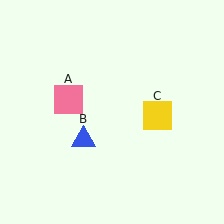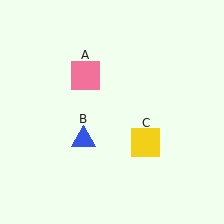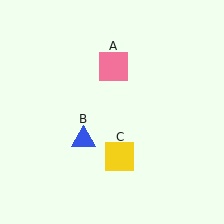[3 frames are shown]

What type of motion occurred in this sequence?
The pink square (object A), yellow square (object C) rotated clockwise around the center of the scene.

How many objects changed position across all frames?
2 objects changed position: pink square (object A), yellow square (object C).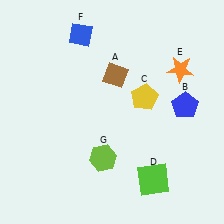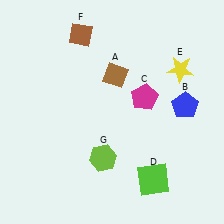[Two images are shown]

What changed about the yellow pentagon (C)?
In Image 1, C is yellow. In Image 2, it changed to magenta.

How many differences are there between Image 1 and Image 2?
There are 3 differences between the two images.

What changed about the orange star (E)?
In Image 1, E is orange. In Image 2, it changed to yellow.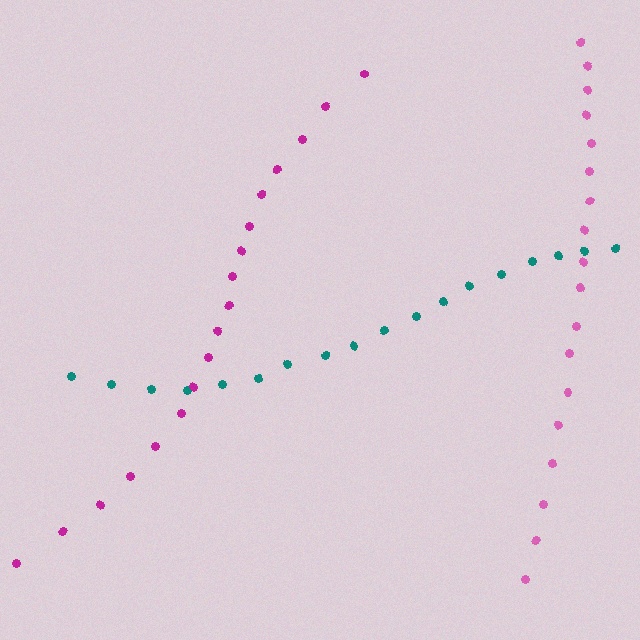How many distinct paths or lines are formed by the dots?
There are 3 distinct paths.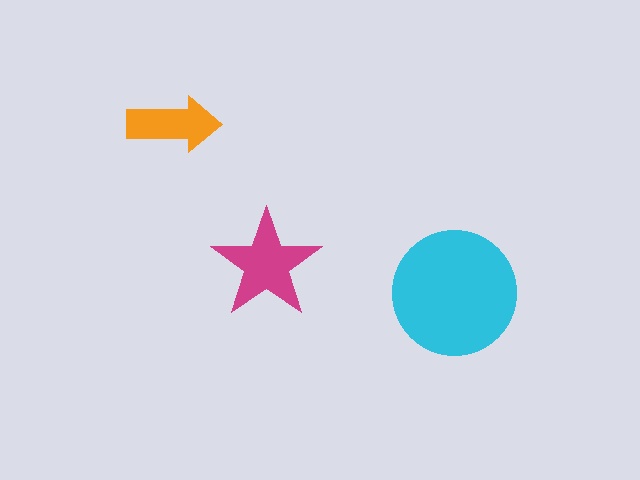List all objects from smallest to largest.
The orange arrow, the magenta star, the cyan circle.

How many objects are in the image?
There are 3 objects in the image.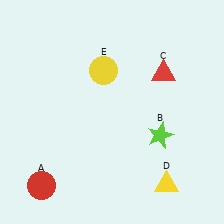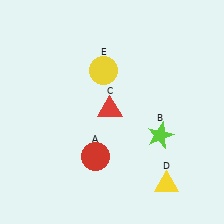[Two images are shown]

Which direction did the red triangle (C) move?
The red triangle (C) moved left.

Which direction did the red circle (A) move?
The red circle (A) moved right.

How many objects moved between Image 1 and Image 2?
2 objects moved between the two images.